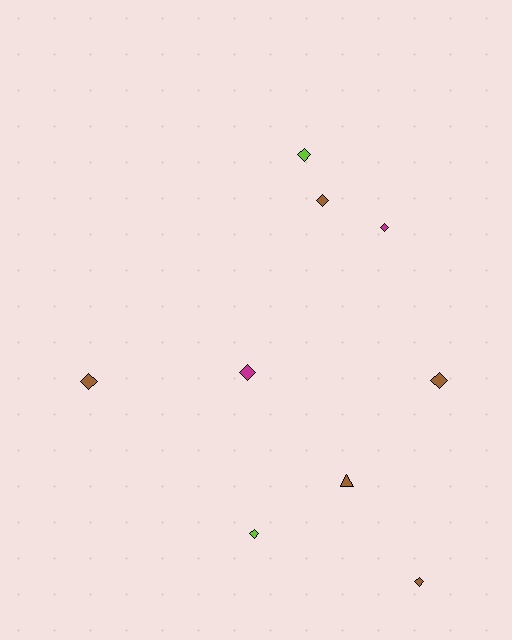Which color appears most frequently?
Brown, with 5 objects.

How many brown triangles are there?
There is 1 brown triangle.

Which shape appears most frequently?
Diamond, with 8 objects.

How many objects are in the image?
There are 9 objects.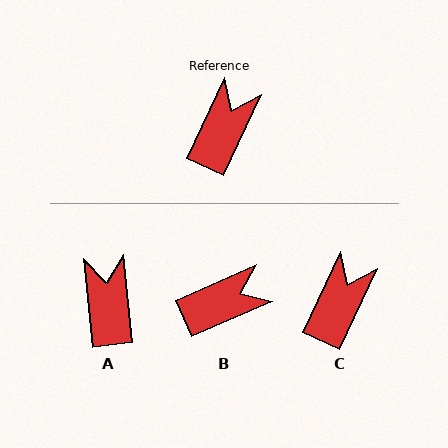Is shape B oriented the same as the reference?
No, it is off by about 41 degrees.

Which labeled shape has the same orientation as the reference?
C.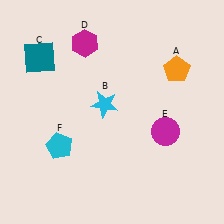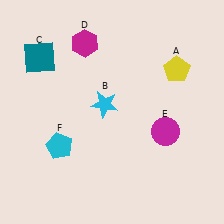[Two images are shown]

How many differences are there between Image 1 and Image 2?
There is 1 difference between the two images.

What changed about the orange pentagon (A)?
In Image 1, A is orange. In Image 2, it changed to yellow.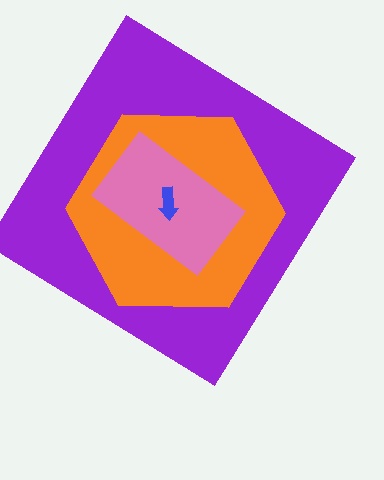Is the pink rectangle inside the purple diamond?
Yes.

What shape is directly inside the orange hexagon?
The pink rectangle.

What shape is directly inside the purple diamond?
The orange hexagon.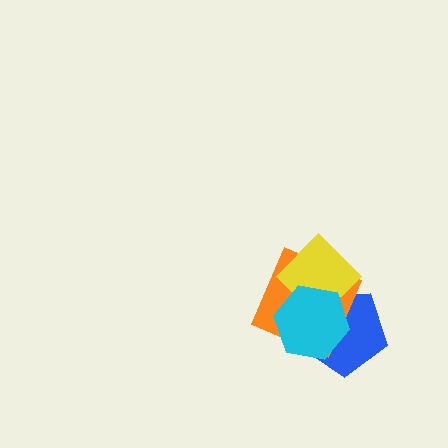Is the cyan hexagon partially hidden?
No, no other shape covers it.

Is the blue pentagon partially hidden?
Yes, it is partially covered by another shape.